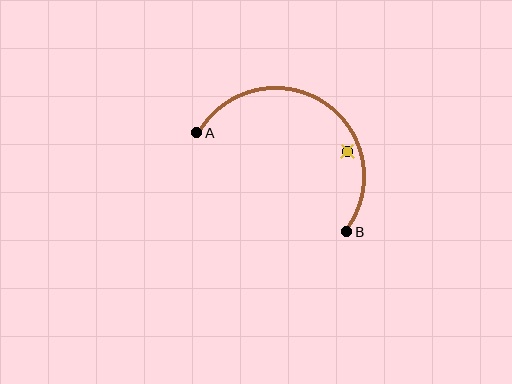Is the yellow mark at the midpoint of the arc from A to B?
No — the yellow mark does not lie on the arc at all. It sits slightly inside the curve.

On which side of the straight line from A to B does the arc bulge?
The arc bulges above the straight line connecting A and B.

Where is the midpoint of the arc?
The arc midpoint is the point on the curve farthest from the straight line joining A and B. It sits above that line.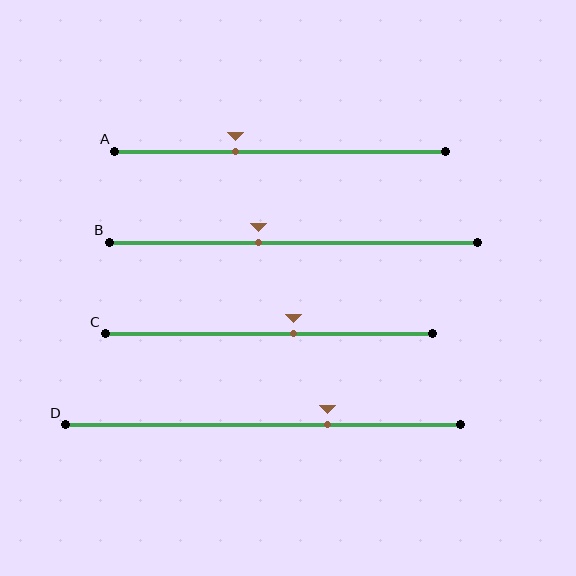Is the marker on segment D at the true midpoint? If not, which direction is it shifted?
No, the marker on segment D is shifted to the right by about 16% of the segment length.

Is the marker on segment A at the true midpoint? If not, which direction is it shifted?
No, the marker on segment A is shifted to the left by about 13% of the segment length.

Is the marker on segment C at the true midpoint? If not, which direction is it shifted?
No, the marker on segment C is shifted to the right by about 7% of the segment length.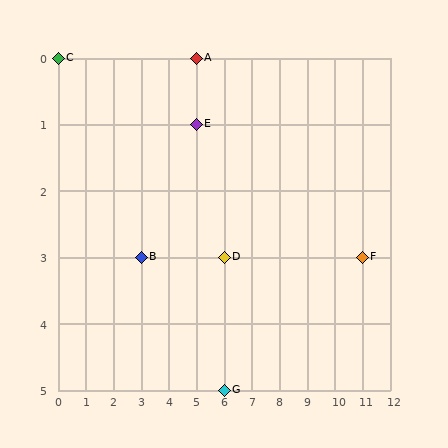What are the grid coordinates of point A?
Point A is at grid coordinates (5, 0).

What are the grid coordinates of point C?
Point C is at grid coordinates (0, 0).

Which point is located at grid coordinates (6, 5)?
Point G is at (6, 5).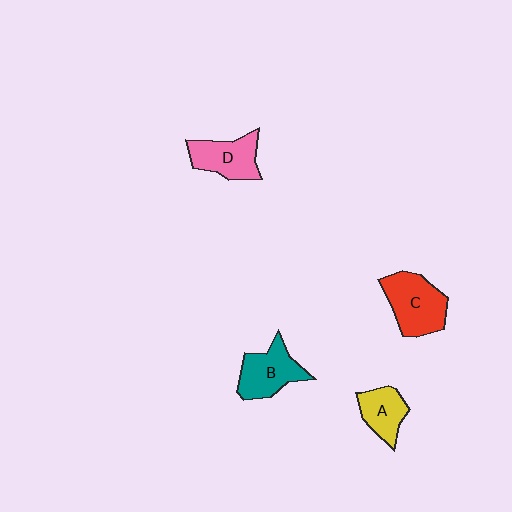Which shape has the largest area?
Shape C (red).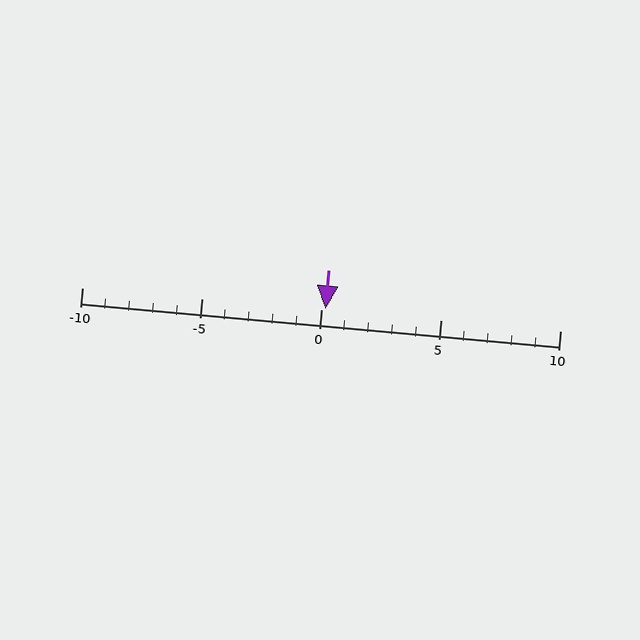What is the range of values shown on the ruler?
The ruler shows values from -10 to 10.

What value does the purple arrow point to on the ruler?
The purple arrow points to approximately 0.